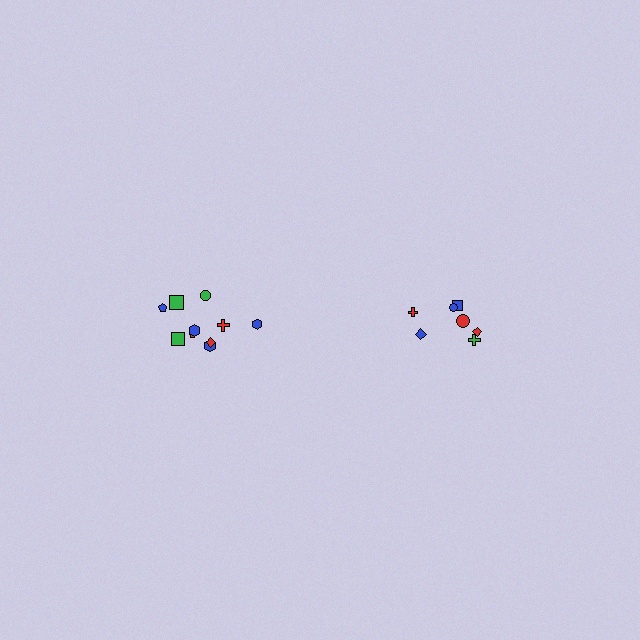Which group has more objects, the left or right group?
The left group.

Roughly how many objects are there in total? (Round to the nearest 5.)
Roughly 15 objects in total.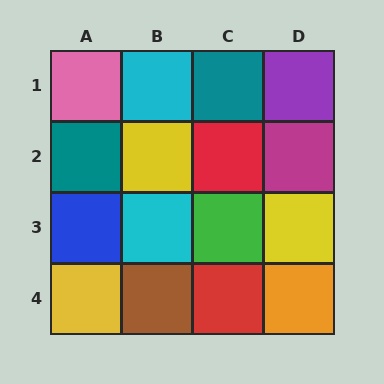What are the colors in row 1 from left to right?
Pink, cyan, teal, purple.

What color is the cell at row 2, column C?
Red.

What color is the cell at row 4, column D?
Orange.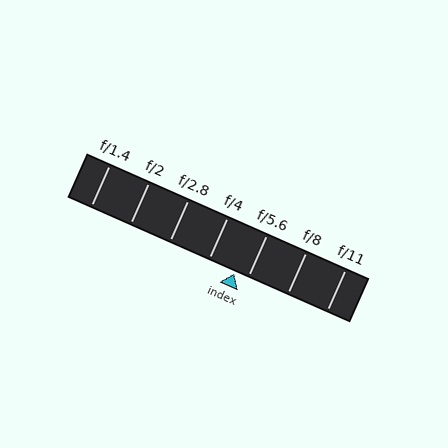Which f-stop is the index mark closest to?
The index mark is closest to f/5.6.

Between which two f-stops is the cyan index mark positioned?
The index mark is between f/4 and f/5.6.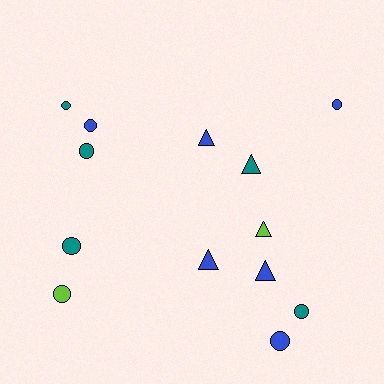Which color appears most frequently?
Blue, with 6 objects.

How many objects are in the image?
There are 13 objects.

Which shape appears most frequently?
Circle, with 8 objects.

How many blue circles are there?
There are 3 blue circles.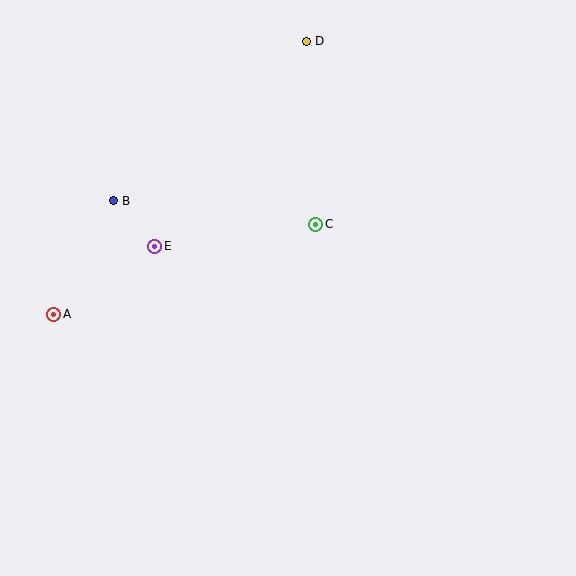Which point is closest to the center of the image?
Point C at (316, 224) is closest to the center.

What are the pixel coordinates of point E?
Point E is at (155, 246).